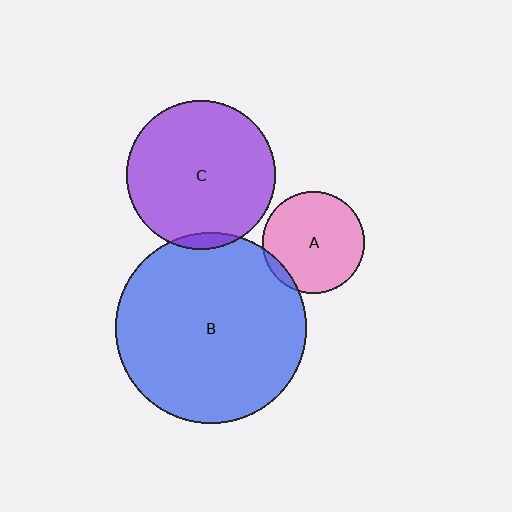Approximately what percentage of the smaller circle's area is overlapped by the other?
Approximately 5%.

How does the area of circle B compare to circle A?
Approximately 3.5 times.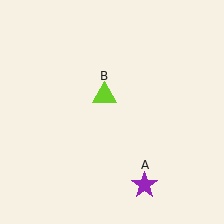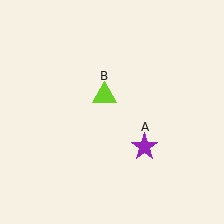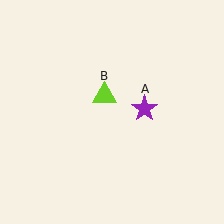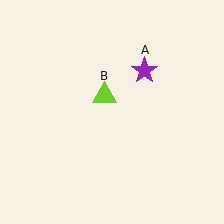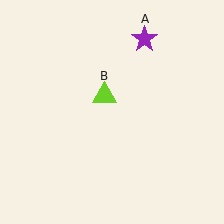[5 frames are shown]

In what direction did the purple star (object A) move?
The purple star (object A) moved up.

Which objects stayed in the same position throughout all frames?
Lime triangle (object B) remained stationary.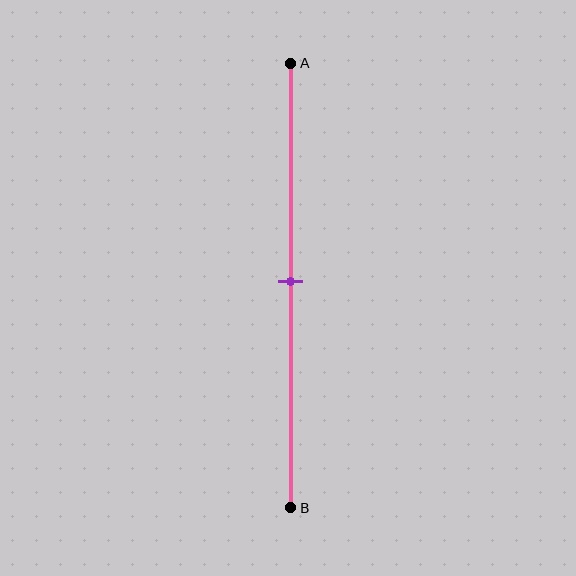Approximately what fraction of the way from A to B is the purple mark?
The purple mark is approximately 50% of the way from A to B.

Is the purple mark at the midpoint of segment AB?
Yes, the mark is approximately at the midpoint.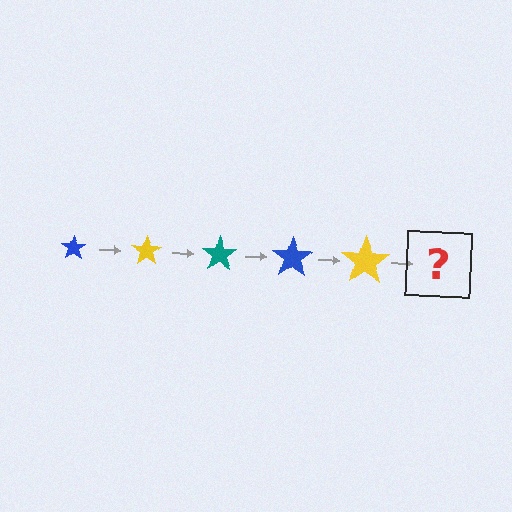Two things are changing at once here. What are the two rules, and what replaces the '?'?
The two rules are that the star grows larger each step and the color cycles through blue, yellow, and teal. The '?' should be a teal star, larger than the previous one.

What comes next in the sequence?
The next element should be a teal star, larger than the previous one.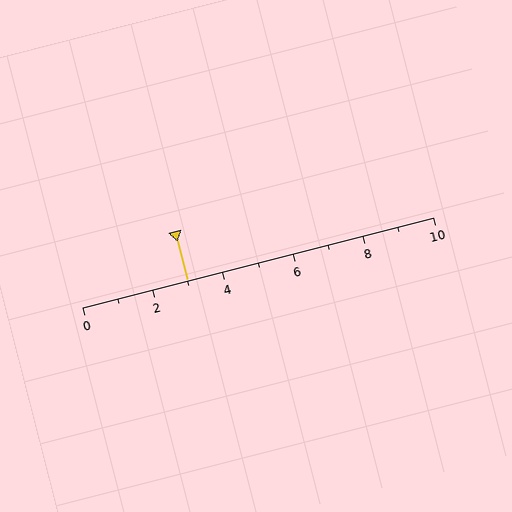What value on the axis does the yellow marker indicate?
The marker indicates approximately 3.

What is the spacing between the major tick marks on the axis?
The major ticks are spaced 2 apart.